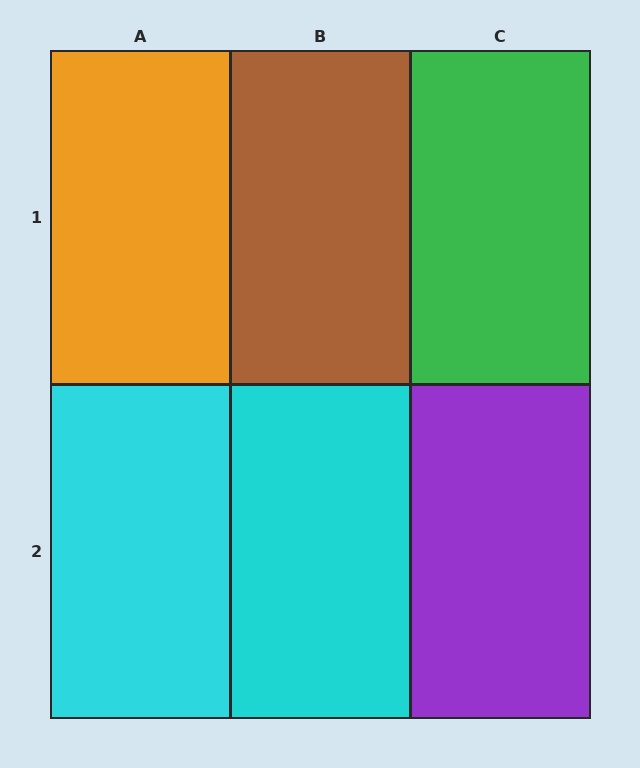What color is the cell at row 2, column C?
Purple.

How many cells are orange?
1 cell is orange.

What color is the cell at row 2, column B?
Cyan.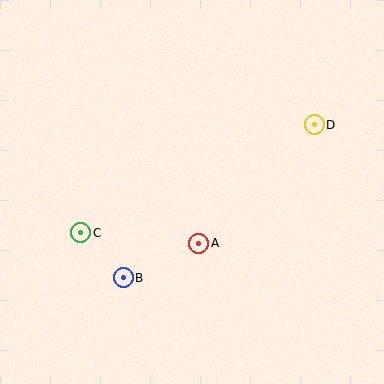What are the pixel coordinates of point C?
Point C is at (81, 233).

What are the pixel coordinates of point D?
Point D is at (314, 125).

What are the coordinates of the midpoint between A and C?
The midpoint between A and C is at (140, 238).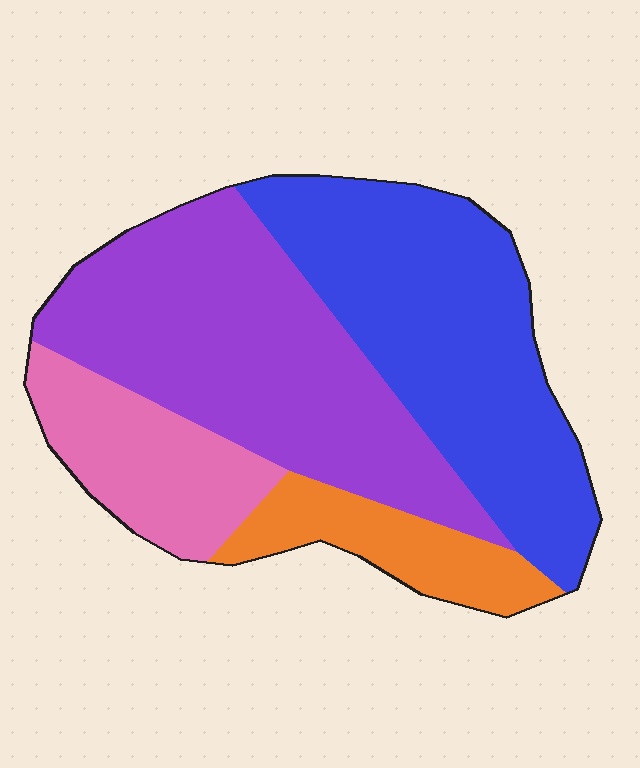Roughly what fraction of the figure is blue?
Blue covers around 35% of the figure.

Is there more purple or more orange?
Purple.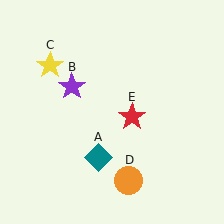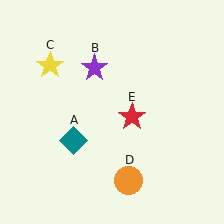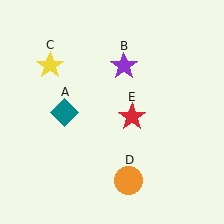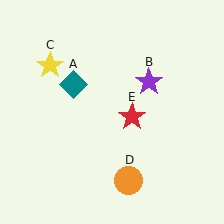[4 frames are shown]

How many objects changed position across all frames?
2 objects changed position: teal diamond (object A), purple star (object B).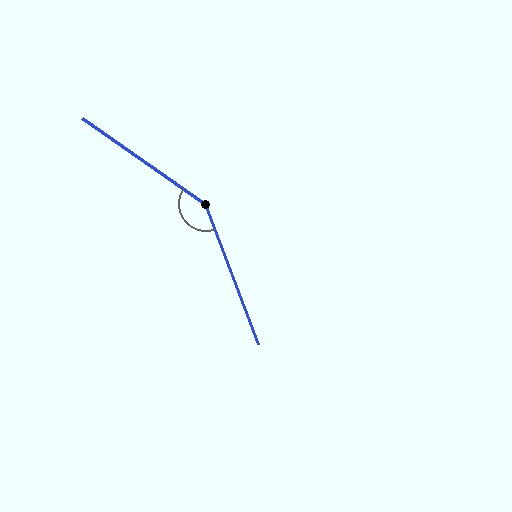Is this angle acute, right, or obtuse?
It is obtuse.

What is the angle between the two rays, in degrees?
Approximately 145 degrees.